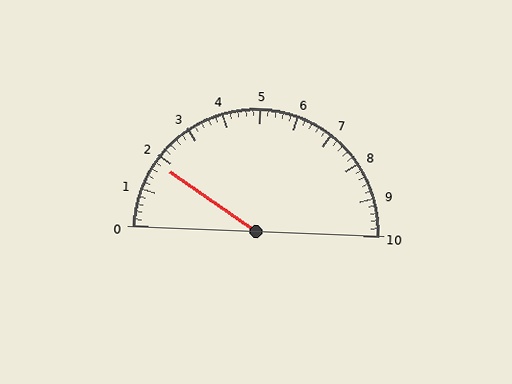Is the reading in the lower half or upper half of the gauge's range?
The reading is in the lower half of the range (0 to 10).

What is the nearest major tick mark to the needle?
The nearest major tick mark is 2.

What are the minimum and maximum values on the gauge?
The gauge ranges from 0 to 10.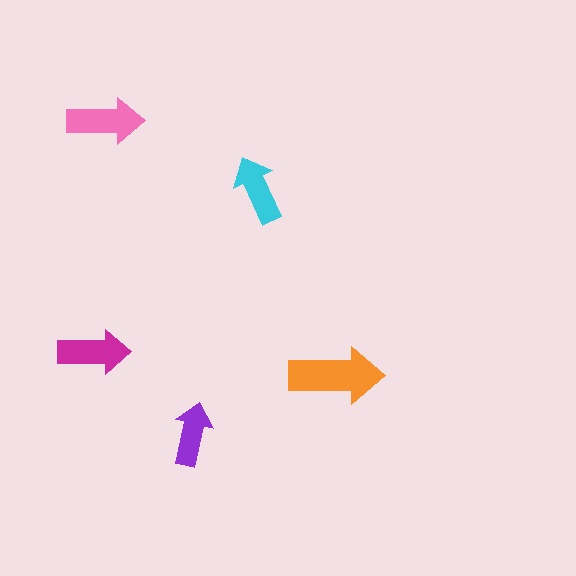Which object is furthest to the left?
The magenta arrow is leftmost.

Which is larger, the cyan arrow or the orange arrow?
The orange one.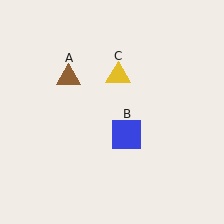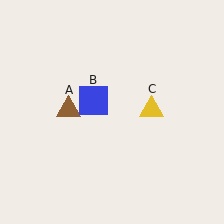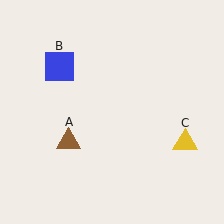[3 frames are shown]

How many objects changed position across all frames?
3 objects changed position: brown triangle (object A), blue square (object B), yellow triangle (object C).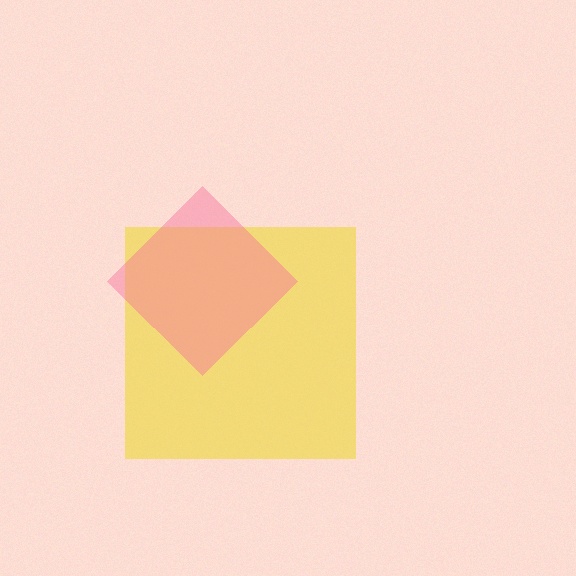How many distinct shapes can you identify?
There are 2 distinct shapes: a yellow square, a pink diamond.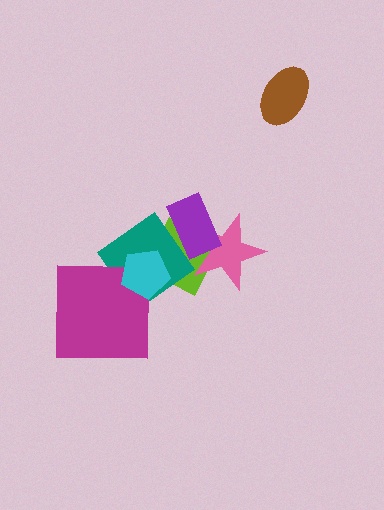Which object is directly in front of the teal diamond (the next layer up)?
The purple rectangle is directly in front of the teal diamond.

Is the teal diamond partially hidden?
Yes, it is partially covered by another shape.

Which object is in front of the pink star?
The purple rectangle is in front of the pink star.